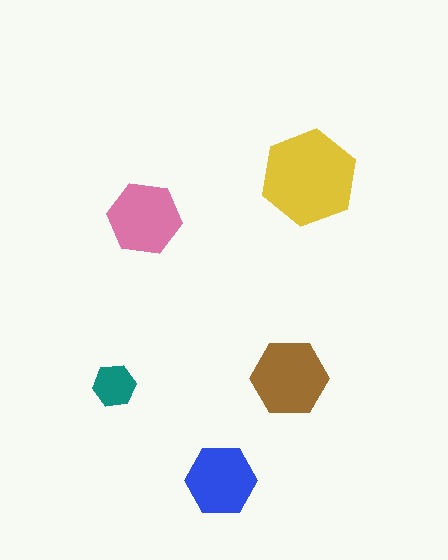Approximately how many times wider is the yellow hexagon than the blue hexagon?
About 1.5 times wider.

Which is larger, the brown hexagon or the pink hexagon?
The brown one.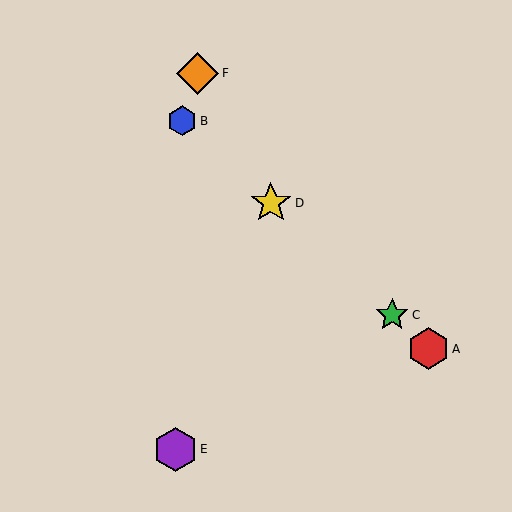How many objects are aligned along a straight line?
4 objects (A, B, C, D) are aligned along a straight line.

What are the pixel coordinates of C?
Object C is at (392, 315).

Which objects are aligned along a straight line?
Objects A, B, C, D are aligned along a straight line.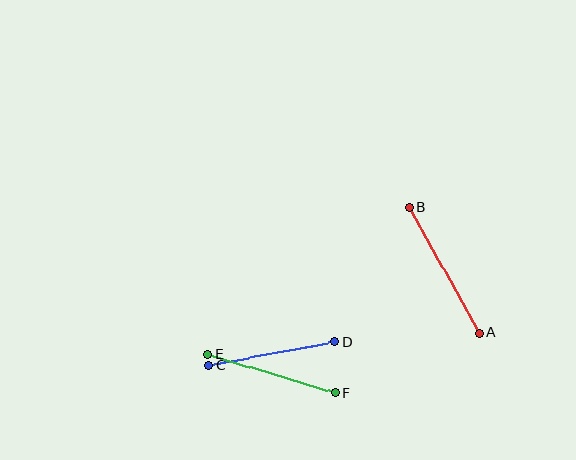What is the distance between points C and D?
The distance is approximately 129 pixels.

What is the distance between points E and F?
The distance is approximately 134 pixels.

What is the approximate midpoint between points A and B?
The midpoint is at approximately (444, 270) pixels.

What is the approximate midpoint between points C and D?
The midpoint is at approximately (272, 354) pixels.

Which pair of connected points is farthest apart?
Points A and B are farthest apart.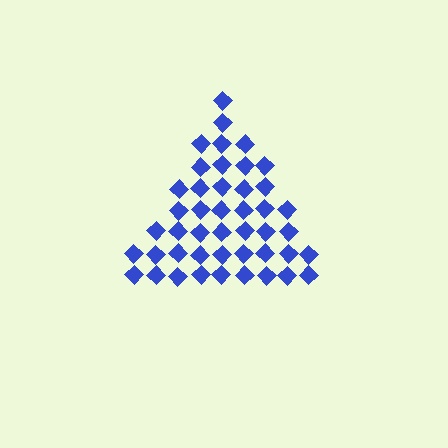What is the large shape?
The large shape is a triangle.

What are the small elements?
The small elements are diamonds.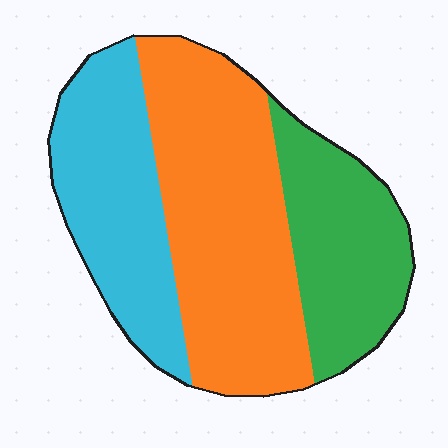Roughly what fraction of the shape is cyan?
Cyan takes up between a sixth and a third of the shape.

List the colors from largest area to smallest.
From largest to smallest: orange, cyan, green.